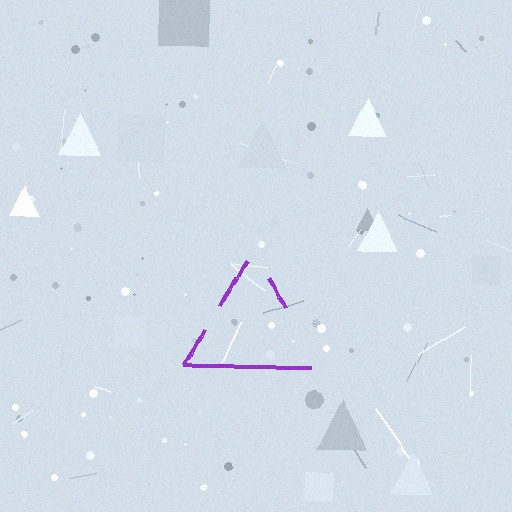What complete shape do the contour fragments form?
The contour fragments form a triangle.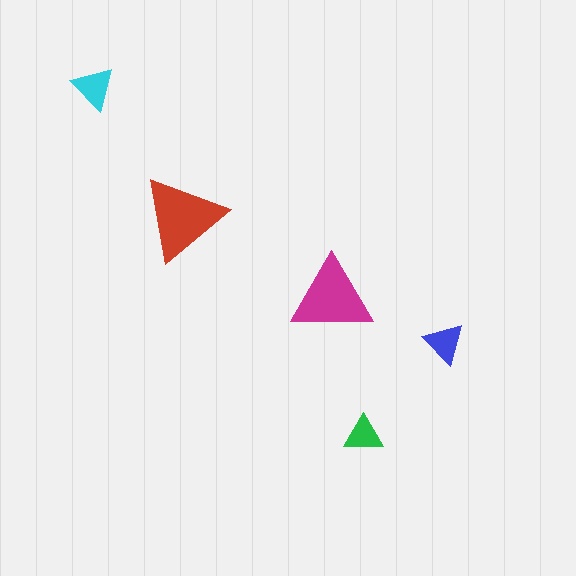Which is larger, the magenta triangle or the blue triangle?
The magenta one.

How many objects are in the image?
There are 5 objects in the image.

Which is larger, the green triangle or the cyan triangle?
The cyan one.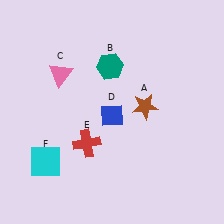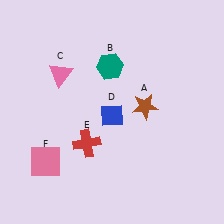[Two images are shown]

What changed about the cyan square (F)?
In Image 1, F is cyan. In Image 2, it changed to pink.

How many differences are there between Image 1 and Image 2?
There is 1 difference between the two images.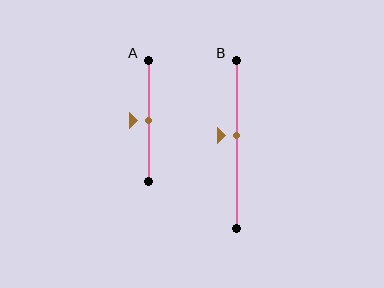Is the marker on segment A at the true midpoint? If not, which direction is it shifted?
Yes, the marker on segment A is at the true midpoint.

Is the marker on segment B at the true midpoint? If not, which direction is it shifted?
No, the marker on segment B is shifted upward by about 5% of the segment length.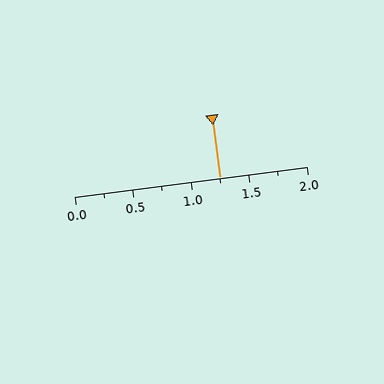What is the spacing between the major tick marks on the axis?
The major ticks are spaced 0.5 apart.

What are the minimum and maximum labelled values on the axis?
The axis runs from 0.0 to 2.0.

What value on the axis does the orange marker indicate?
The marker indicates approximately 1.25.